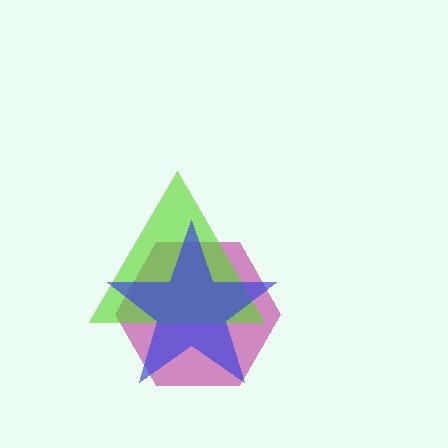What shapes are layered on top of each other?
The layered shapes are: a magenta hexagon, a lime triangle, a blue star.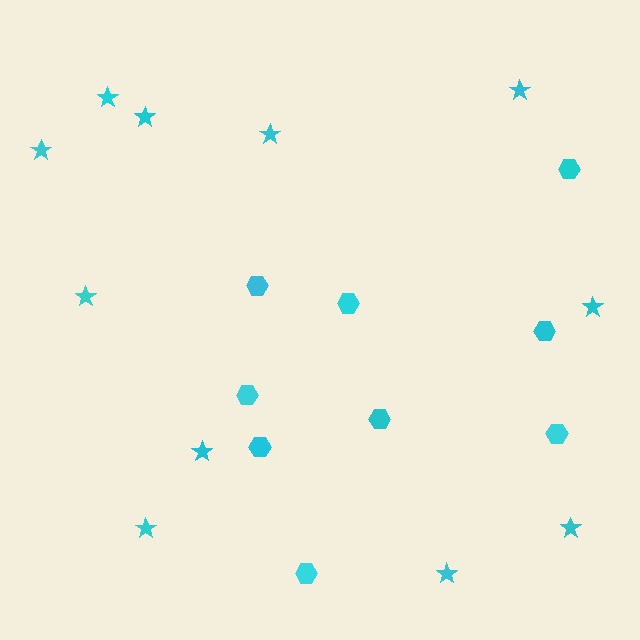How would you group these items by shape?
There are 2 groups: one group of stars (11) and one group of hexagons (9).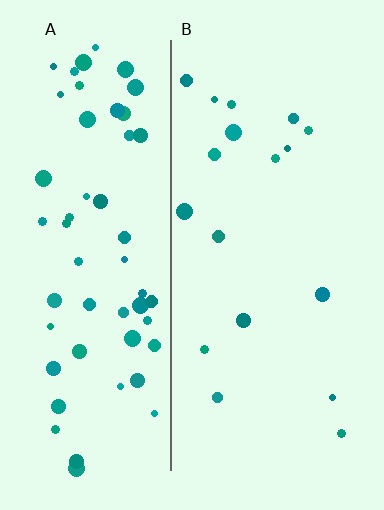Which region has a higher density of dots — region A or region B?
A (the left).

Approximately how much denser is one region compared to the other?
Approximately 3.2× — region A over region B.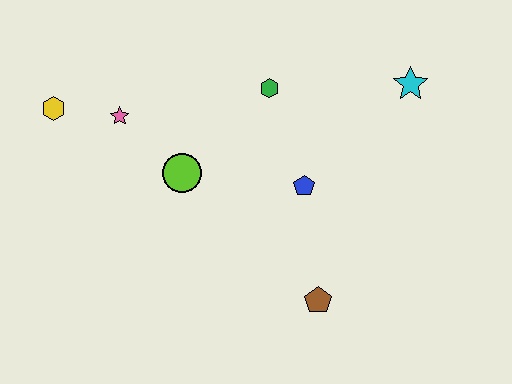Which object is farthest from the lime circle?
The cyan star is farthest from the lime circle.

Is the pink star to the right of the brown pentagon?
No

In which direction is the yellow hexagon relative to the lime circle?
The yellow hexagon is to the left of the lime circle.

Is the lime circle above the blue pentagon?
Yes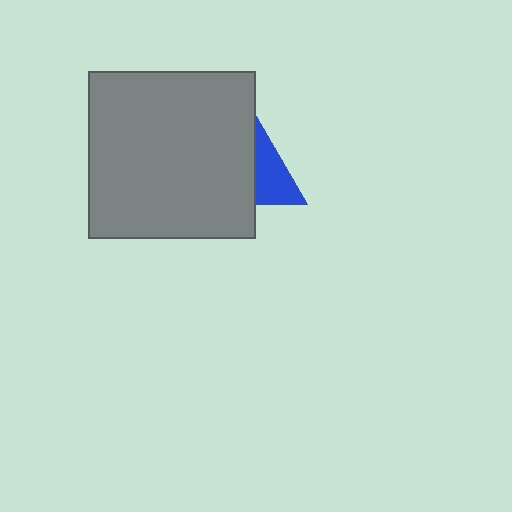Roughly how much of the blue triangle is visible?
A small part of it is visible (roughly 36%).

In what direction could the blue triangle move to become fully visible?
The blue triangle could move right. That would shift it out from behind the gray square entirely.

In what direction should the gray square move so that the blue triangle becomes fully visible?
The gray square should move left. That is the shortest direction to clear the overlap and leave the blue triangle fully visible.